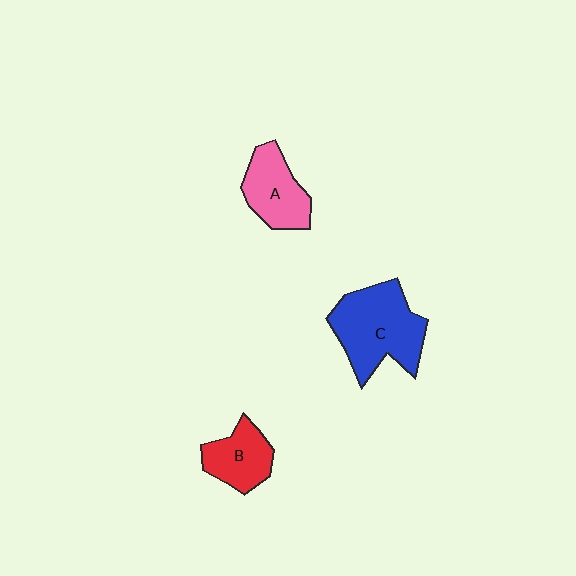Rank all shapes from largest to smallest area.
From largest to smallest: C (blue), A (pink), B (red).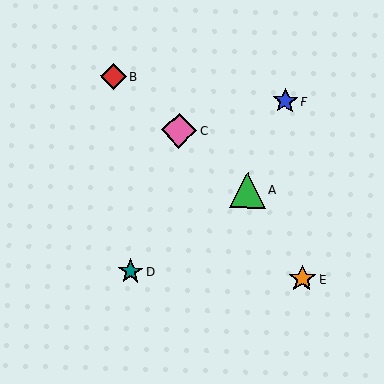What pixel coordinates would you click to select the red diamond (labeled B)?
Click at (114, 76) to select the red diamond B.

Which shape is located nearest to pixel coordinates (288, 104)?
The blue star (labeled F) at (285, 101) is nearest to that location.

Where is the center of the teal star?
The center of the teal star is at (130, 272).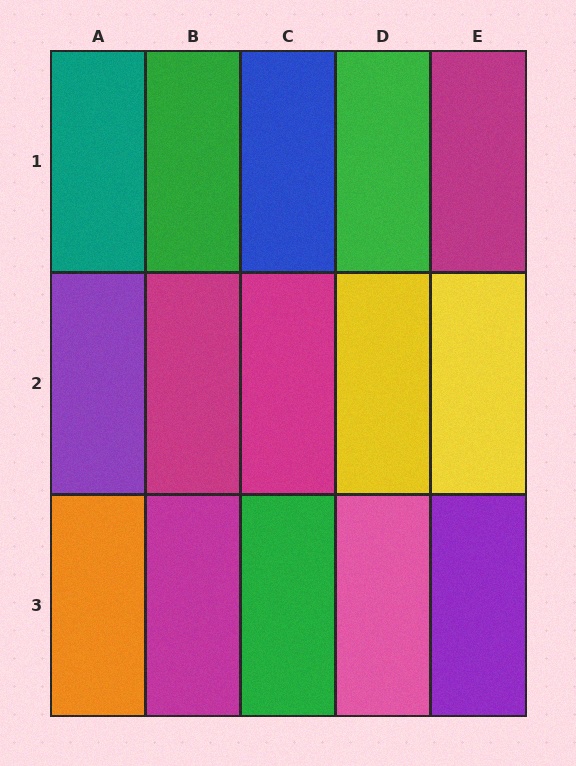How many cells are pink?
1 cell is pink.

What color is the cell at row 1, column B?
Green.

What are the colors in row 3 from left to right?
Orange, magenta, green, pink, purple.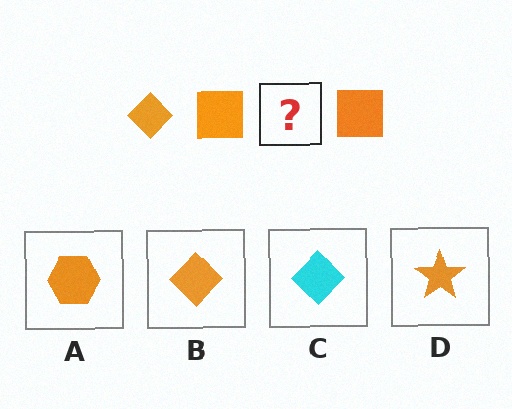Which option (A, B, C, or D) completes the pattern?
B.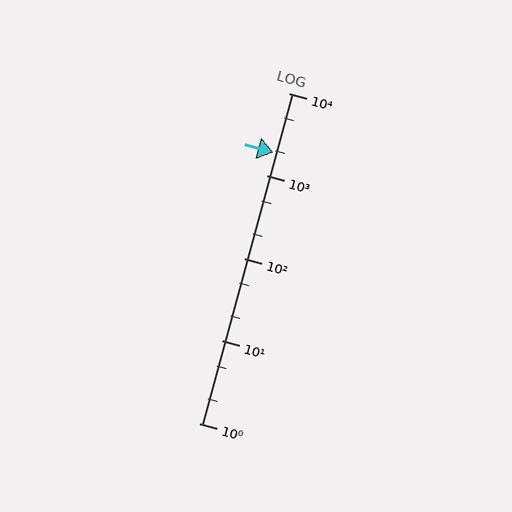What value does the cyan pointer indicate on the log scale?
The pointer indicates approximately 1900.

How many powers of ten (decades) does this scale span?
The scale spans 4 decades, from 1 to 10000.